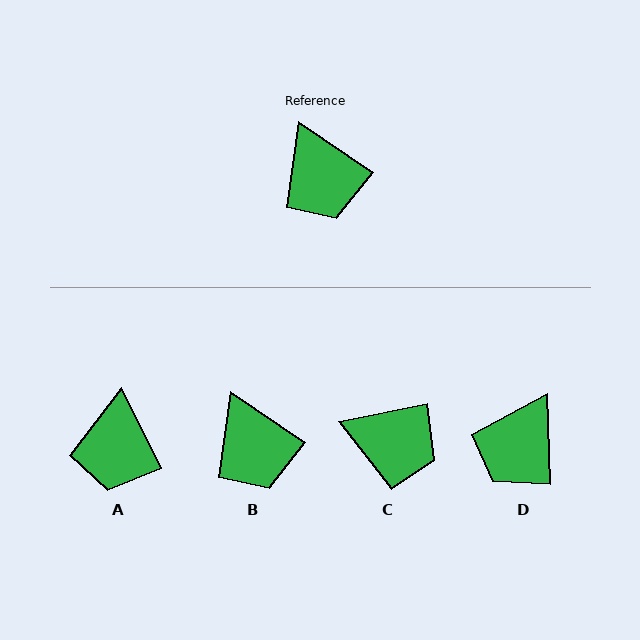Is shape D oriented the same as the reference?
No, it is off by about 54 degrees.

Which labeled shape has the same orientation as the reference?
B.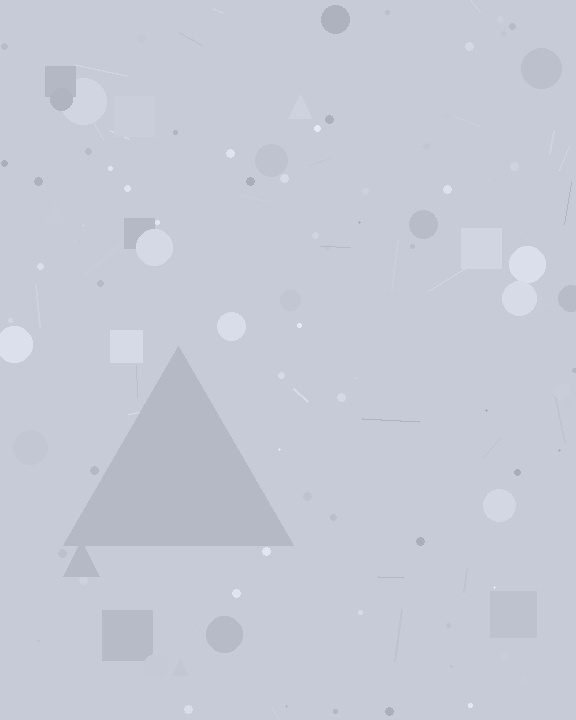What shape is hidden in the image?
A triangle is hidden in the image.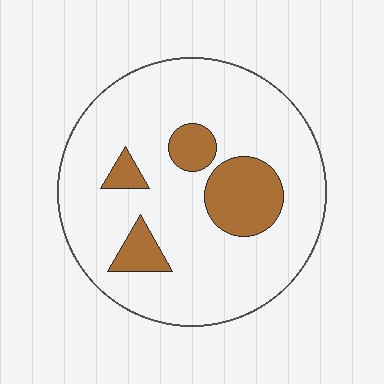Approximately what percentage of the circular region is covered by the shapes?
Approximately 15%.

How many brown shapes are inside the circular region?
4.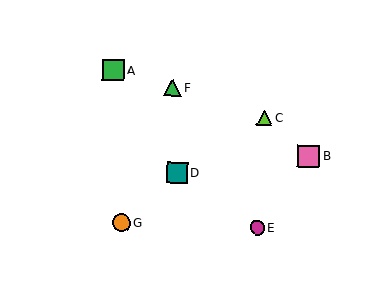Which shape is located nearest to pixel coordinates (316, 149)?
The pink square (labeled B) at (309, 156) is nearest to that location.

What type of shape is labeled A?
Shape A is a green square.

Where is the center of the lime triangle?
The center of the lime triangle is at (264, 118).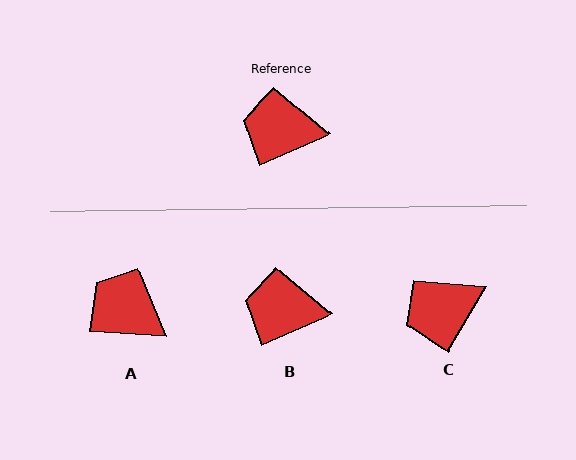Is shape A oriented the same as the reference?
No, it is off by about 27 degrees.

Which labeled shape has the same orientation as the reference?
B.